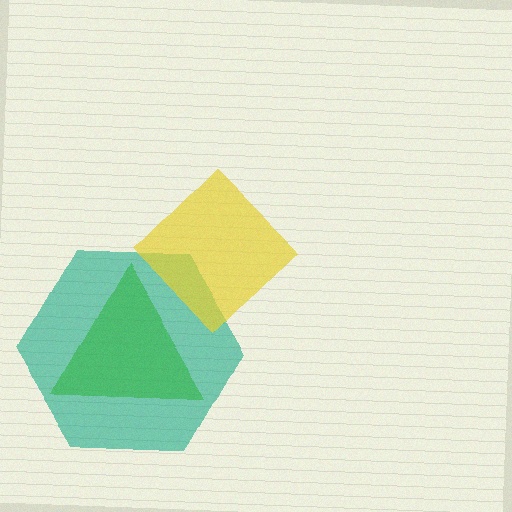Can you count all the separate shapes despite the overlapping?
Yes, there are 3 separate shapes.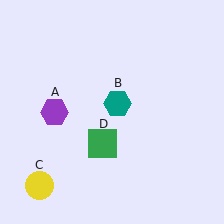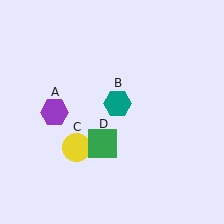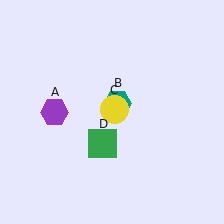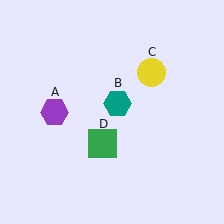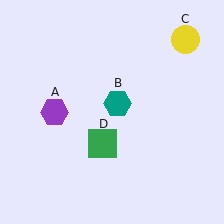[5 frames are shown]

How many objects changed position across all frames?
1 object changed position: yellow circle (object C).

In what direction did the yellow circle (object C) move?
The yellow circle (object C) moved up and to the right.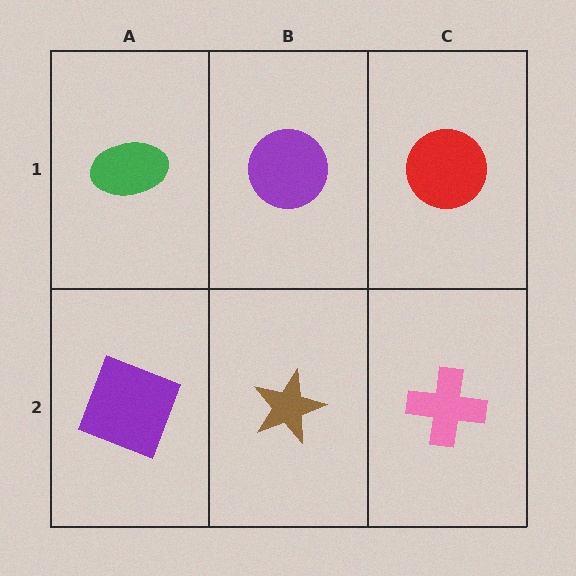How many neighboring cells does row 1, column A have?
2.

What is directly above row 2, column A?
A green ellipse.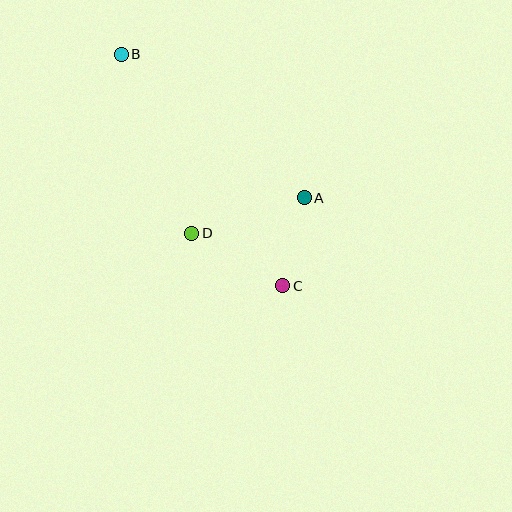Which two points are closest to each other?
Points A and C are closest to each other.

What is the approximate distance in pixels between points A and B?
The distance between A and B is approximately 233 pixels.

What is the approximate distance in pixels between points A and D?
The distance between A and D is approximately 118 pixels.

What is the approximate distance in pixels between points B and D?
The distance between B and D is approximately 192 pixels.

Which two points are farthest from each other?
Points B and C are farthest from each other.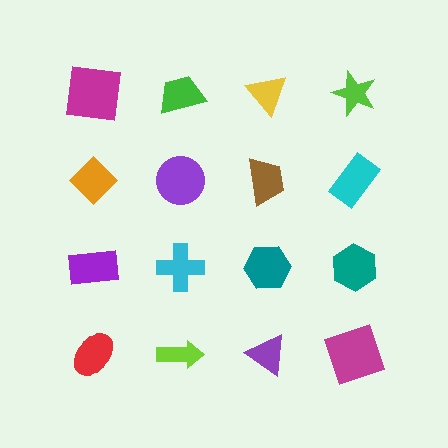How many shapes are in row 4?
4 shapes.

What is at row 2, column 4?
A cyan rectangle.